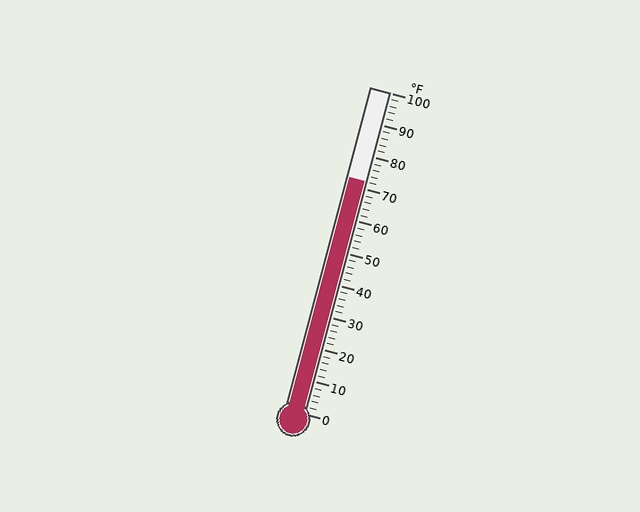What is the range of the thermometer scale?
The thermometer scale ranges from 0°F to 100°F.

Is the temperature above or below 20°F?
The temperature is above 20°F.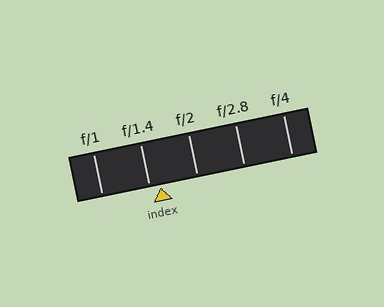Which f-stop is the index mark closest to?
The index mark is closest to f/1.4.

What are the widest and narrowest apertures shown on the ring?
The widest aperture shown is f/1 and the narrowest is f/4.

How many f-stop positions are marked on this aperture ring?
There are 5 f-stop positions marked.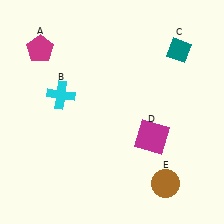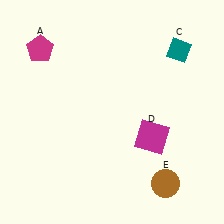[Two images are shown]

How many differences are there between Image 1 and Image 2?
There is 1 difference between the two images.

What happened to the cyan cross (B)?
The cyan cross (B) was removed in Image 2. It was in the top-left area of Image 1.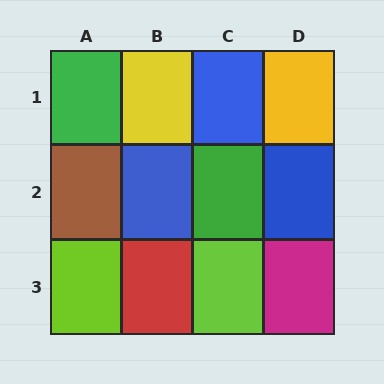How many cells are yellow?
2 cells are yellow.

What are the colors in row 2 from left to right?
Brown, blue, green, blue.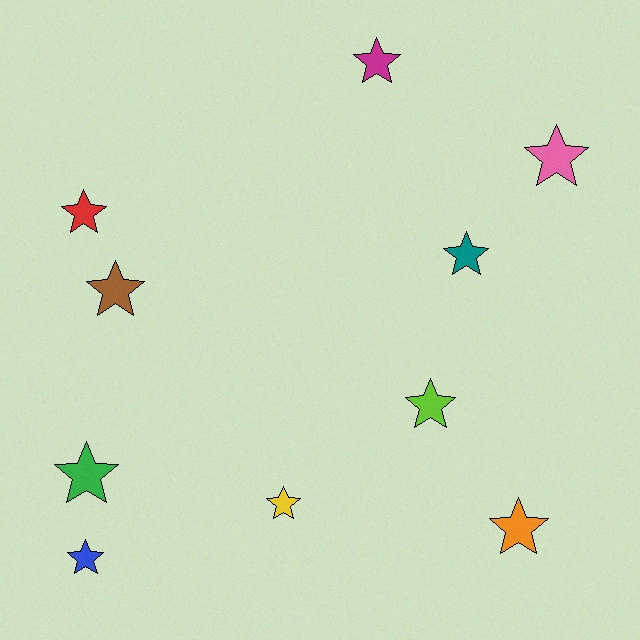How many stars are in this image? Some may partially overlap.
There are 10 stars.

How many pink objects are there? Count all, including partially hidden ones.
There is 1 pink object.